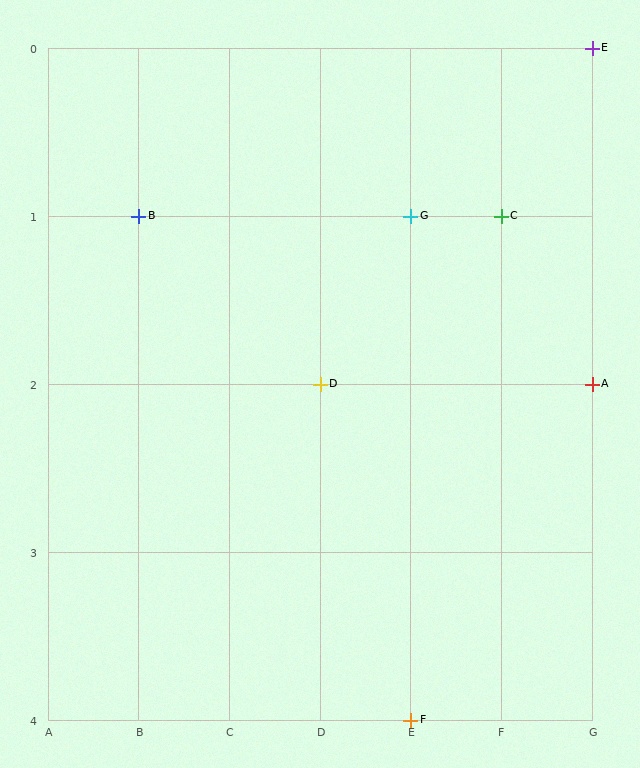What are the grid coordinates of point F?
Point F is at grid coordinates (E, 4).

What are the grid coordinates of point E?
Point E is at grid coordinates (G, 0).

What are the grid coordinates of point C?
Point C is at grid coordinates (F, 1).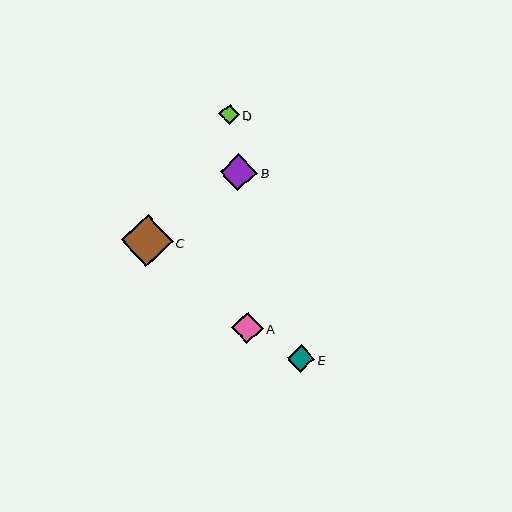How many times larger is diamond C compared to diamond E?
Diamond C is approximately 1.9 times the size of diamond E.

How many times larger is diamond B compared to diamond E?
Diamond B is approximately 1.4 times the size of diamond E.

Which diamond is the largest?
Diamond C is the largest with a size of approximately 52 pixels.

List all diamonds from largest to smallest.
From largest to smallest: C, B, A, E, D.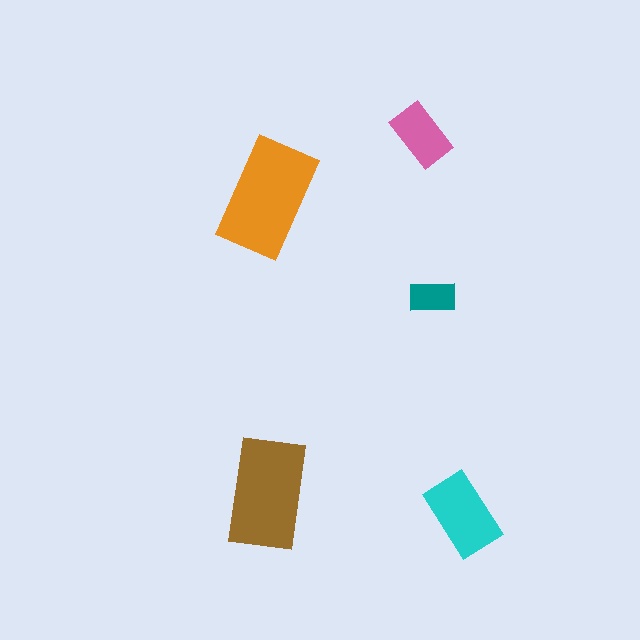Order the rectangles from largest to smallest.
the orange one, the brown one, the cyan one, the pink one, the teal one.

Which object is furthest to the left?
The brown rectangle is leftmost.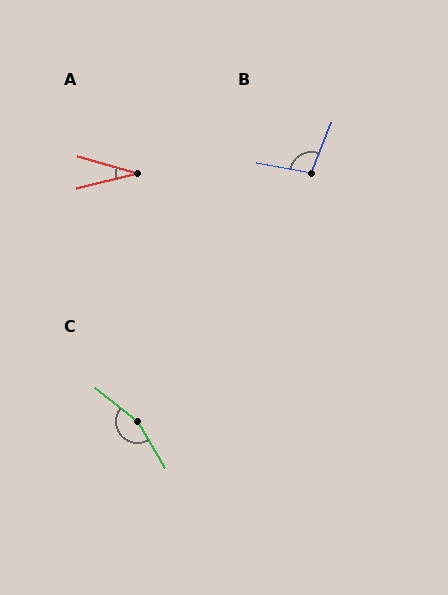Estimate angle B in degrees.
Approximately 101 degrees.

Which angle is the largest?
C, at approximately 159 degrees.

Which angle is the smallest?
A, at approximately 30 degrees.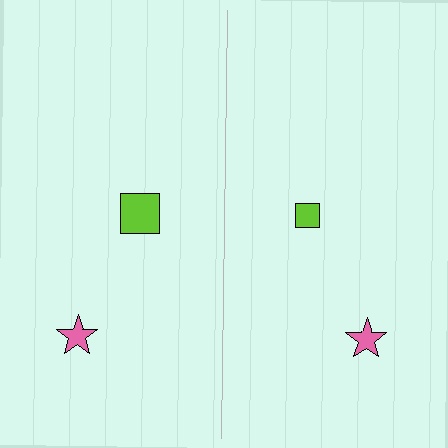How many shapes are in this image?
There are 4 shapes in this image.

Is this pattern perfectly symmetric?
No, the pattern is not perfectly symmetric. The lime square on the right side has a different size than its mirror counterpart.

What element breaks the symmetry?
The lime square on the right side has a different size than its mirror counterpart.